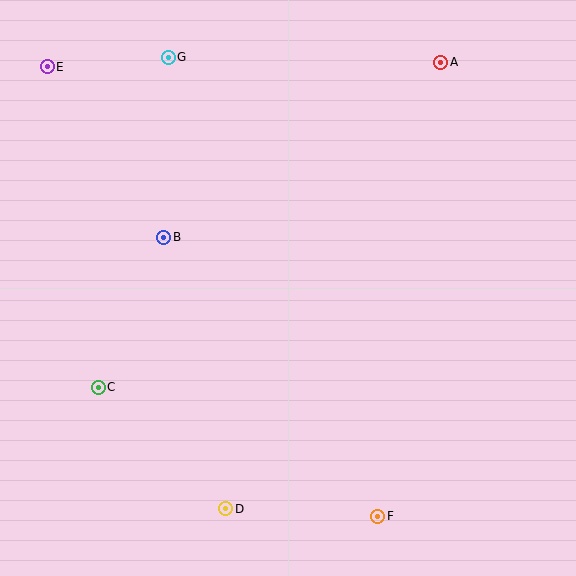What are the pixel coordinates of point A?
Point A is at (441, 62).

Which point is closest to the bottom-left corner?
Point C is closest to the bottom-left corner.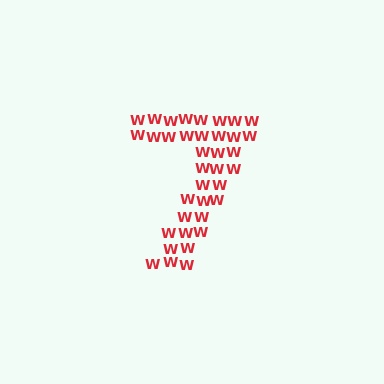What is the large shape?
The large shape is the digit 7.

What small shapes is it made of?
It is made of small letter W's.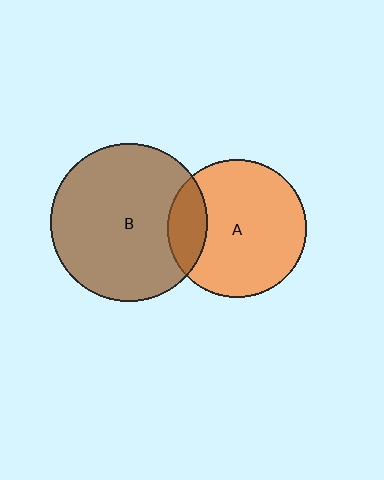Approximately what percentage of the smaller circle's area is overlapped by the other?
Approximately 20%.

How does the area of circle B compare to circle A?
Approximately 1.3 times.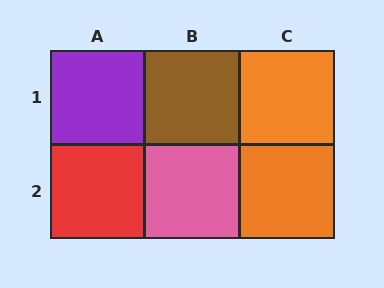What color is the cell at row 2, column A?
Red.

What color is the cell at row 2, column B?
Pink.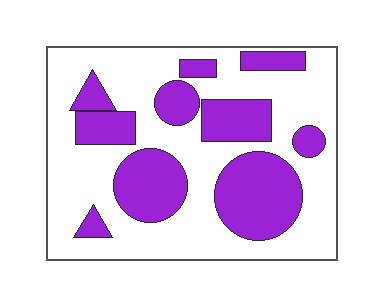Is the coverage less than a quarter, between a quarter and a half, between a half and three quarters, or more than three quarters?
Between a quarter and a half.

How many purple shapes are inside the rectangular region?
10.